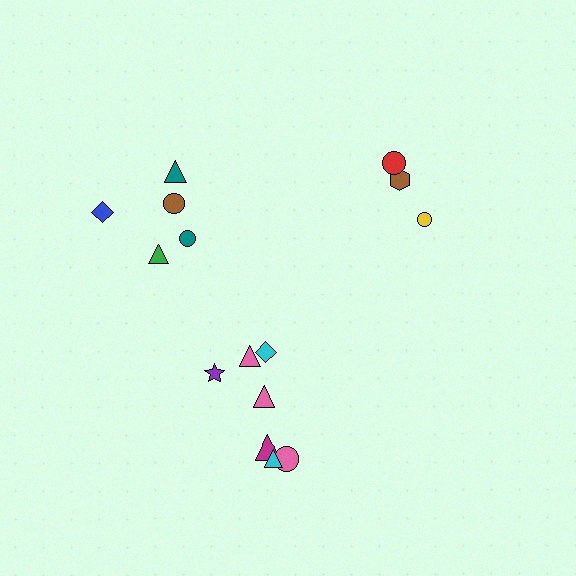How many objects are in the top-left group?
There are 5 objects.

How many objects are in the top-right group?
There are 3 objects.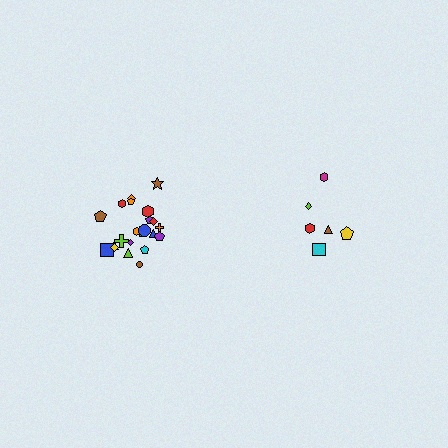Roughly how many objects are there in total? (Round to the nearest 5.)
Roughly 30 objects in total.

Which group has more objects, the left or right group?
The left group.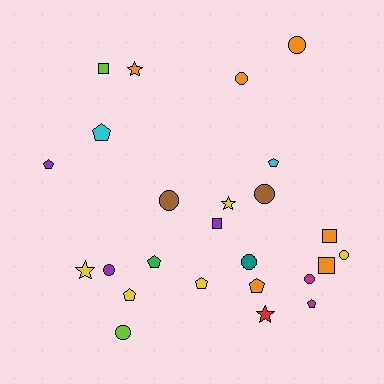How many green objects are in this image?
There is 1 green object.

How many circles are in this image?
There are 9 circles.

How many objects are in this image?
There are 25 objects.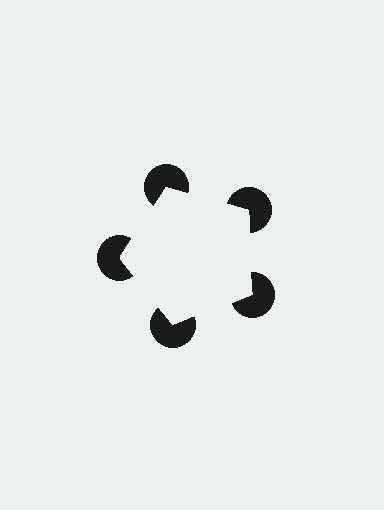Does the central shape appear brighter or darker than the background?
It typically appears slightly brighter than the background, even though no actual brightness change is drawn.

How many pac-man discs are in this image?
There are 5 — one at each vertex of the illusory pentagon.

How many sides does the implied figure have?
5 sides.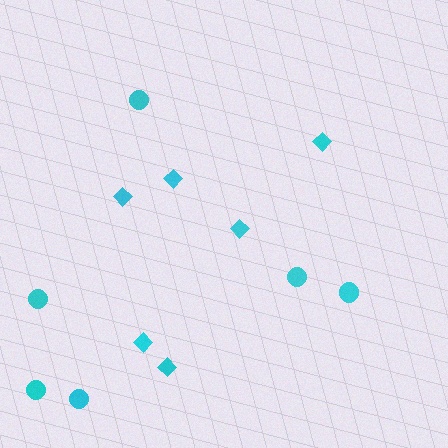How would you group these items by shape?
There are 2 groups: one group of diamonds (6) and one group of circles (6).